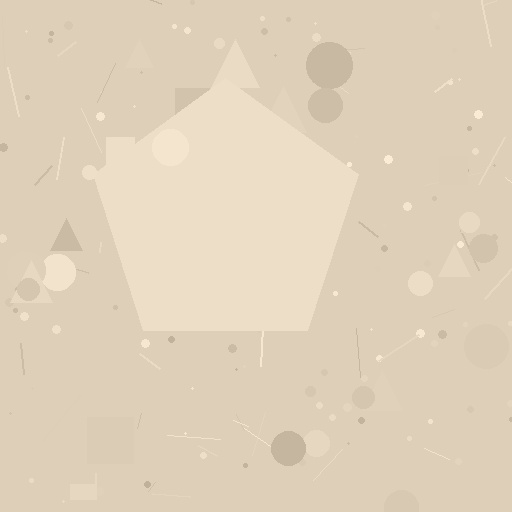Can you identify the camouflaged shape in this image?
The camouflaged shape is a pentagon.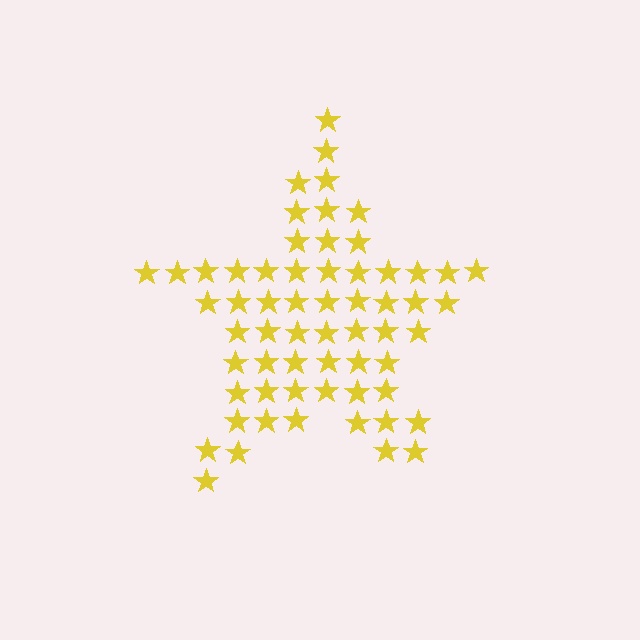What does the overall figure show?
The overall figure shows a star.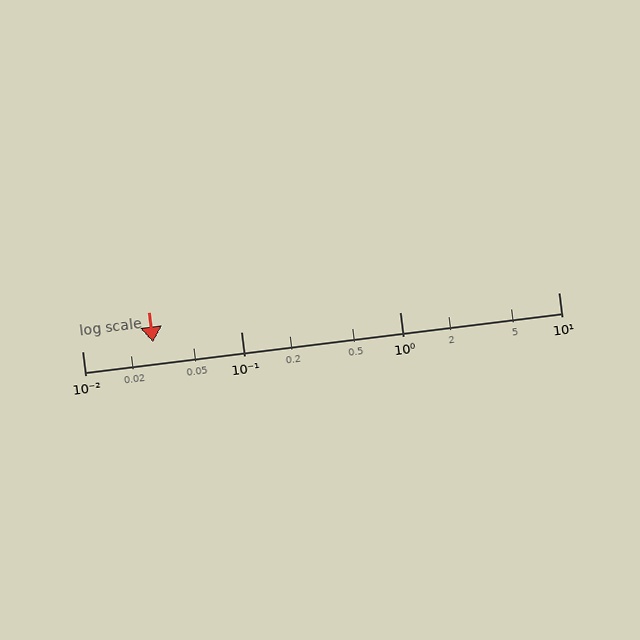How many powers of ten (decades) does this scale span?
The scale spans 3 decades, from 0.01 to 10.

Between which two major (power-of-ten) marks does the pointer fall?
The pointer is between 0.01 and 0.1.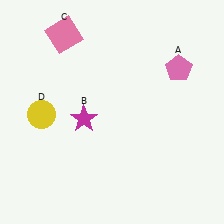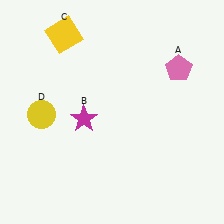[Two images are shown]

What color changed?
The square (C) changed from pink in Image 1 to yellow in Image 2.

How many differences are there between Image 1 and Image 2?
There is 1 difference between the two images.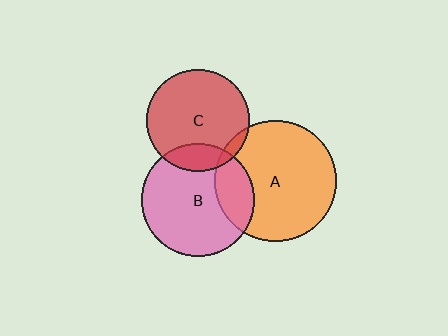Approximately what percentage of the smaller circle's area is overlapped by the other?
Approximately 20%.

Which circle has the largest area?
Circle A (orange).